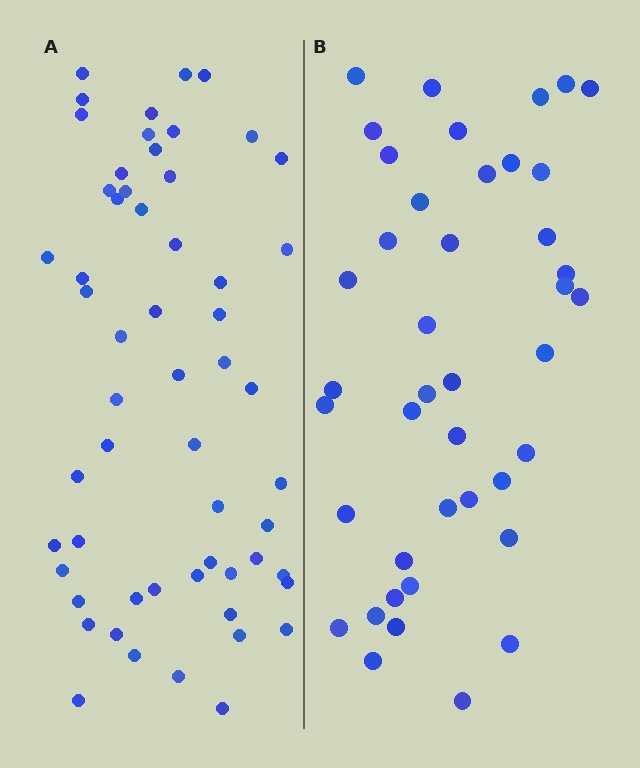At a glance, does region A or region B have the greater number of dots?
Region A (the left region) has more dots.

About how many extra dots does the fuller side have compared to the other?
Region A has approximately 15 more dots than region B.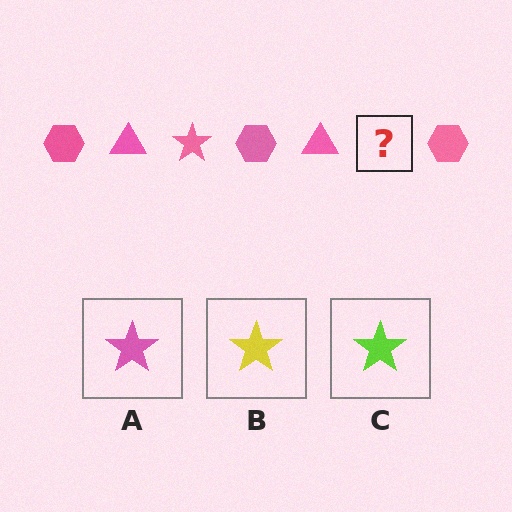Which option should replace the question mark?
Option A.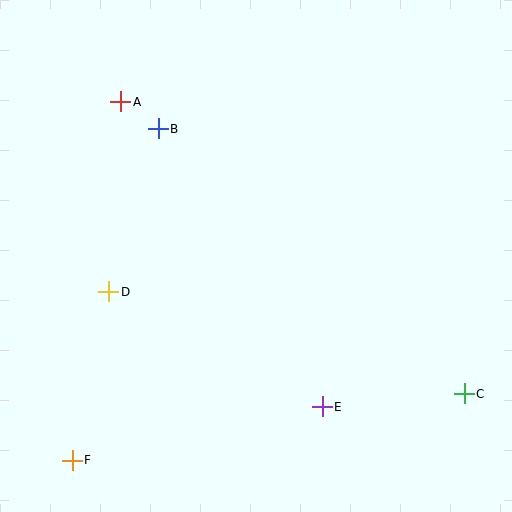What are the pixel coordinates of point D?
Point D is at (109, 292).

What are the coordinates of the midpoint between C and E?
The midpoint between C and E is at (393, 400).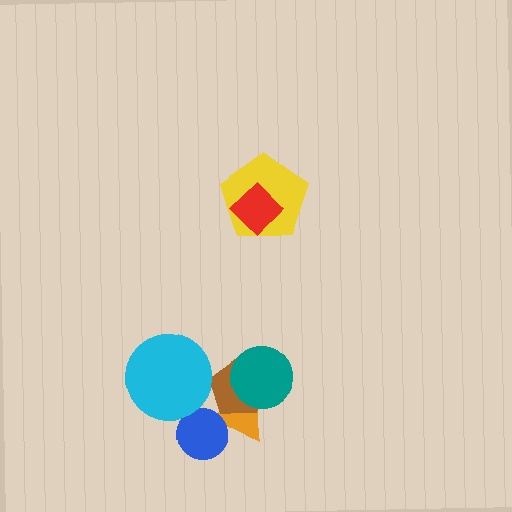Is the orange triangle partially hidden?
Yes, it is partially covered by another shape.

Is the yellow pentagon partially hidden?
Yes, it is partially covered by another shape.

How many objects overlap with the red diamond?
1 object overlaps with the red diamond.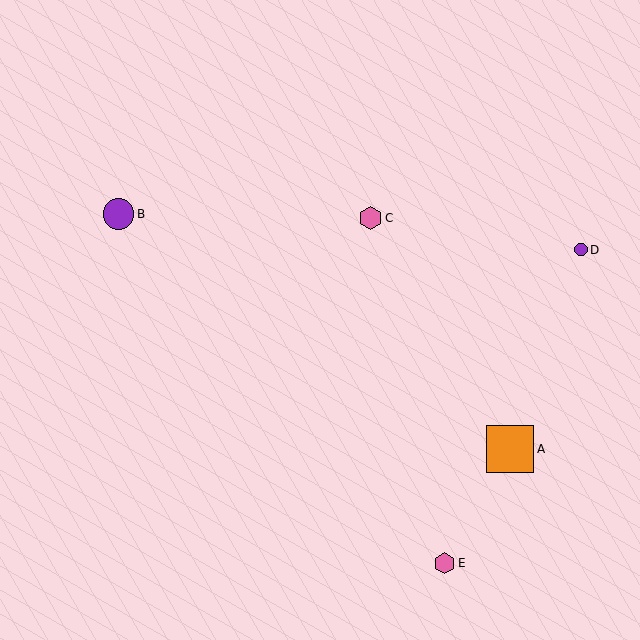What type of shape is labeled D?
Shape D is a purple circle.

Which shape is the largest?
The orange square (labeled A) is the largest.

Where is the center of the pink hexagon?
The center of the pink hexagon is at (445, 563).